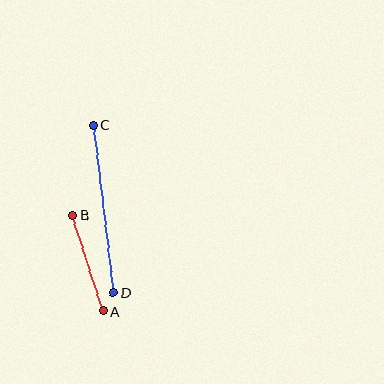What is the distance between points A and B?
The distance is approximately 101 pixels.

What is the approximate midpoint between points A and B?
The midpoint is at approximately (88, 263) pixels.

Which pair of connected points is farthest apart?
Points C and D are farthest apart.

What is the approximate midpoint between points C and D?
The midpoint is at approximately (103, 209) pixels.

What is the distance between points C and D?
The distance is approximately 169 pixels.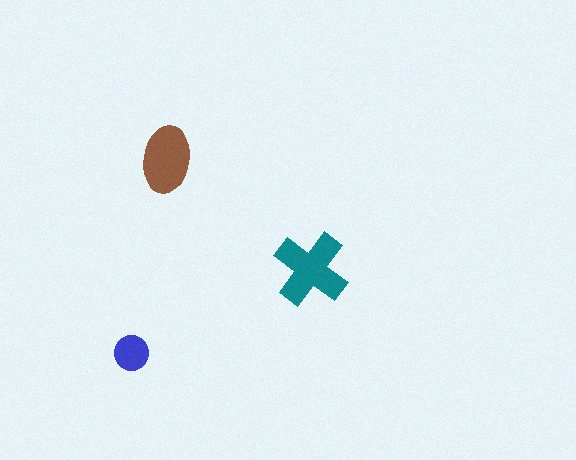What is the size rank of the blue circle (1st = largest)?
3rd.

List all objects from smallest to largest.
The blue circle, the brown ellipse, the teal cross.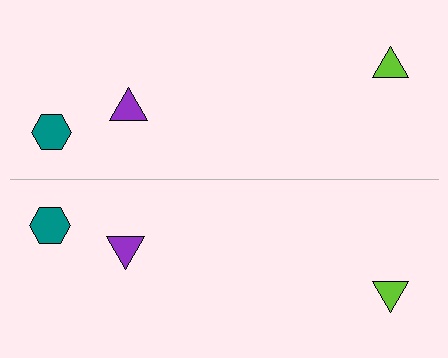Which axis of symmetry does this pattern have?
The pattern has a horizontal axis of symmetry running through the center of the image.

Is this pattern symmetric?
Yes, this pattern has bilateral (reflection) symmetry.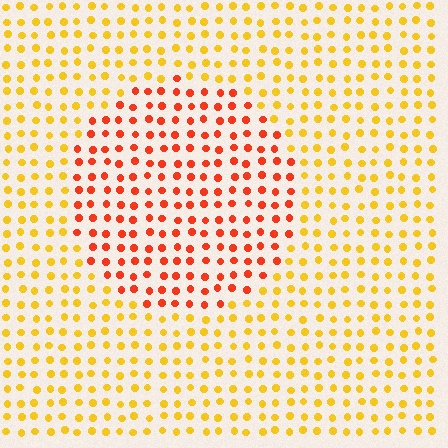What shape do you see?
I see a circle.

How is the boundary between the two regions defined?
The boundary is defined purely by a slight shift in hue (about 41 degrees). Spacing, size, and orientation are identical on both sides.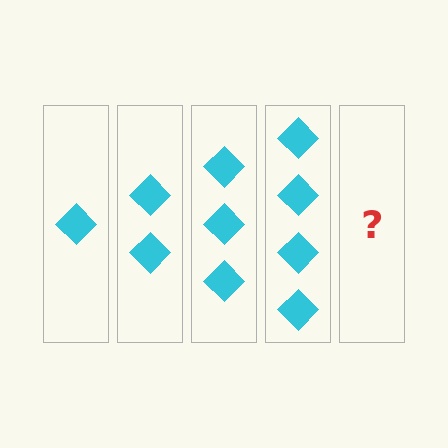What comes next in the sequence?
The next element should be 5 diamonds.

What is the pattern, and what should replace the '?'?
The pattern is that each step adds one more diamond. The '?' should be 5 diamonds.